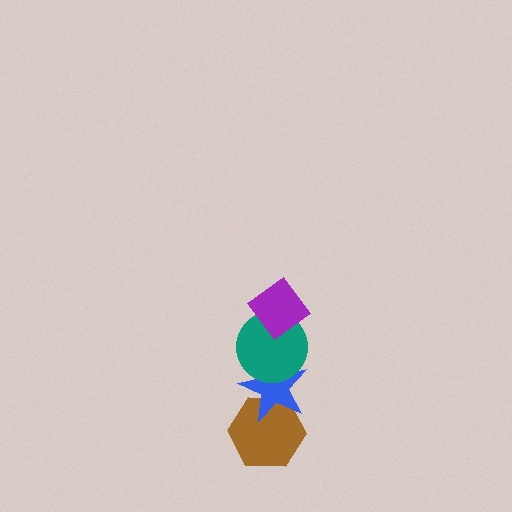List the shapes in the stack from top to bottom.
From top to bottom: the purple diamond, the teal circle, the blue star, the brown hexagon.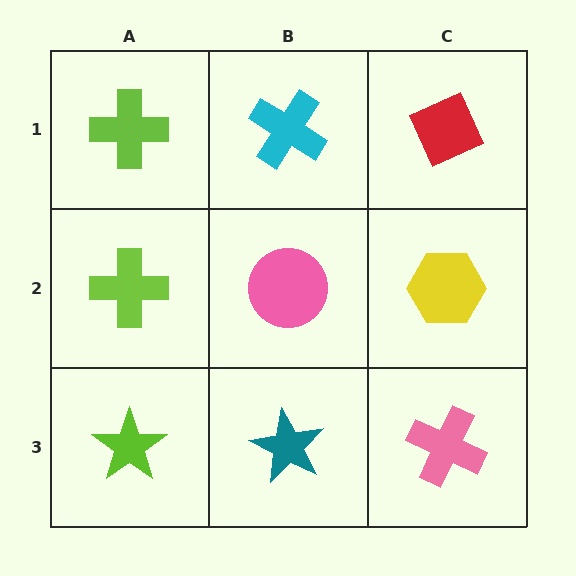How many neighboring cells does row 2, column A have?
3.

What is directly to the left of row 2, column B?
A lime cross.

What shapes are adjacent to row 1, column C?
A yellow hexagon (row 2, column C), a cyan cross (row 1, column B).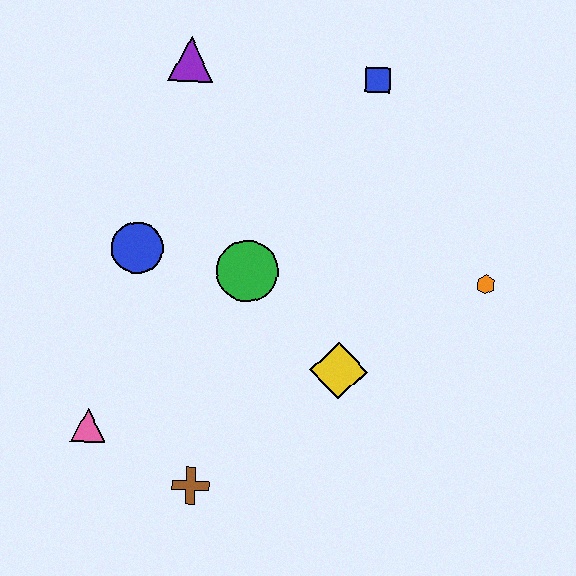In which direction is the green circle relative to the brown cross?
The green circle is above the brown cross.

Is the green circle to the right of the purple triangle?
Yes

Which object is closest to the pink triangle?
The brown cross is closest to the pink triangle.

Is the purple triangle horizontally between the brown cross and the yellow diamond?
No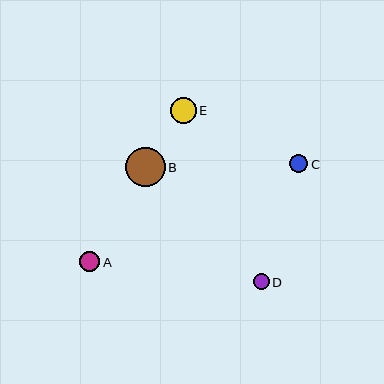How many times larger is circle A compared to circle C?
Circle A is approximately 1.1 times the size of circle C.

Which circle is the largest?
Circle B is the largest with a size of approximately 40 pixels.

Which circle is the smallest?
Circle D is the smallest with a size of approximately 16 pixels.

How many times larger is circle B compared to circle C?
Circle B is approximately 2.2 times the size of circle C.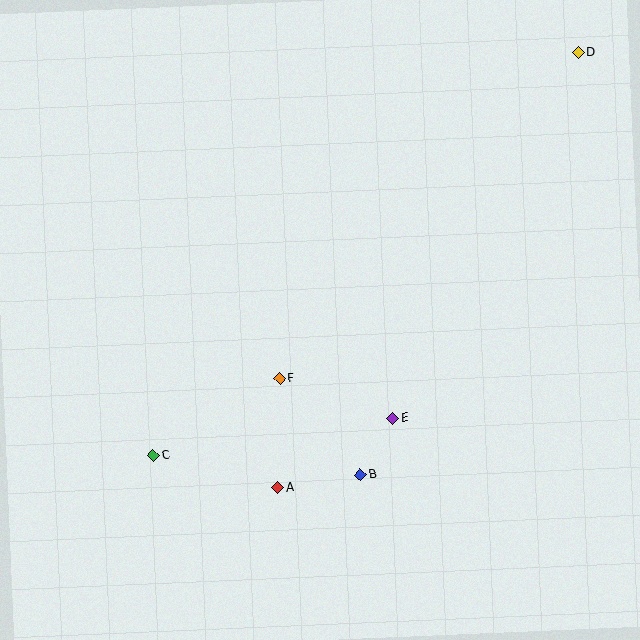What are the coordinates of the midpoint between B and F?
The midpoint between B and F is at (320, 427).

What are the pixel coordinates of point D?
Point D is at (578, 53).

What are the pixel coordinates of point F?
Point F is at (280, 379).